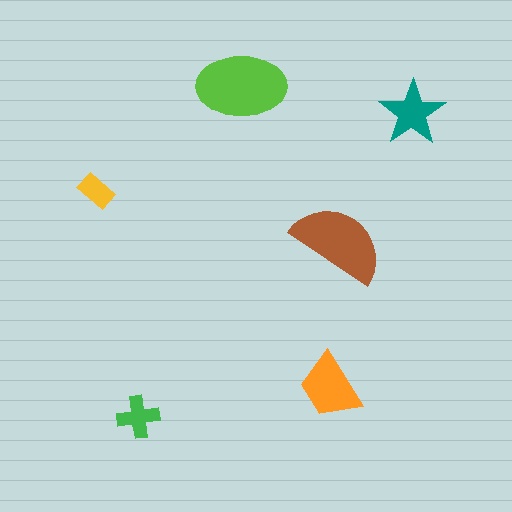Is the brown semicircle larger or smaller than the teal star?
Larger.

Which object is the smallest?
The yellow rectangle.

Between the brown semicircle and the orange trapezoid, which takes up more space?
The brown semicircle.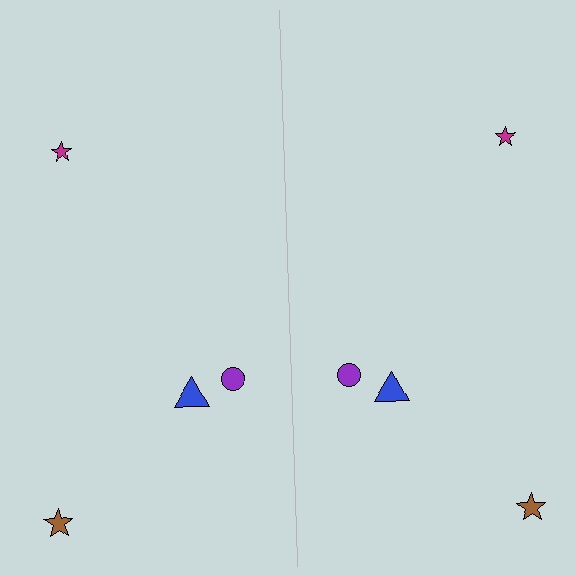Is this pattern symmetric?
Yes, this pattern has bilateral (reflection) symmetry.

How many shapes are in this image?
There are 8 shapes in this image.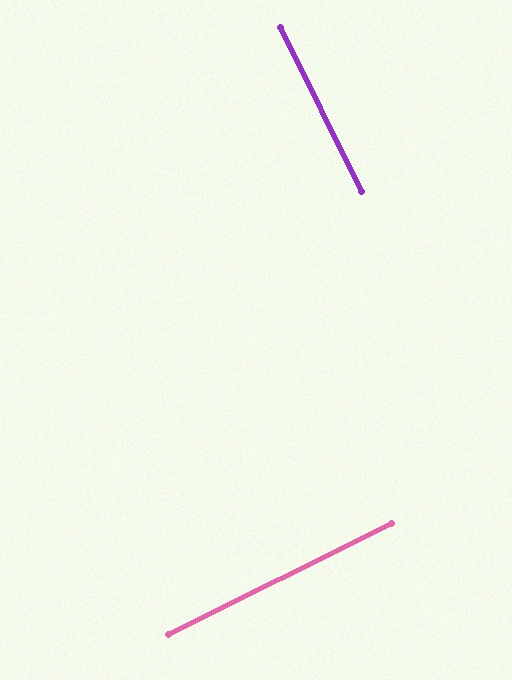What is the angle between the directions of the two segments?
Approximately 89 degrees.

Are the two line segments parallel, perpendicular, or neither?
Perpendicular — they meet at approximately 89°.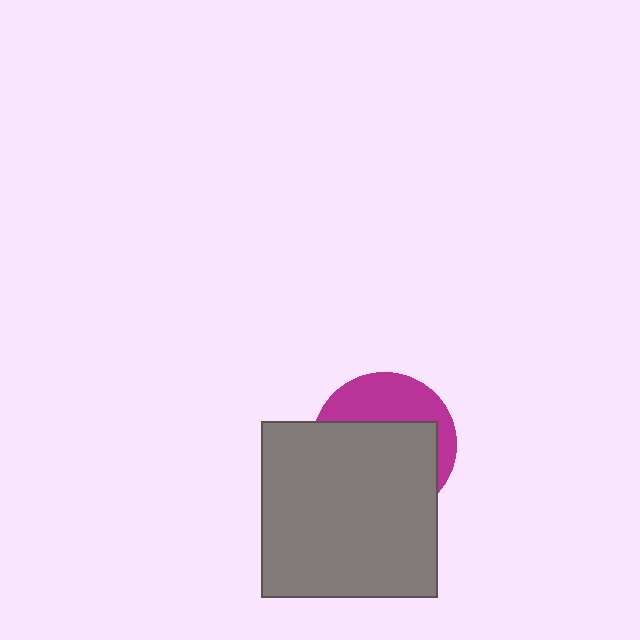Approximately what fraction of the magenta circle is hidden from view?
Roughly 63% of the magenta circle is hidden behind the gray square.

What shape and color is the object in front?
The object in front is a gray square.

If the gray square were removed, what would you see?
You would see the complete magenta circle.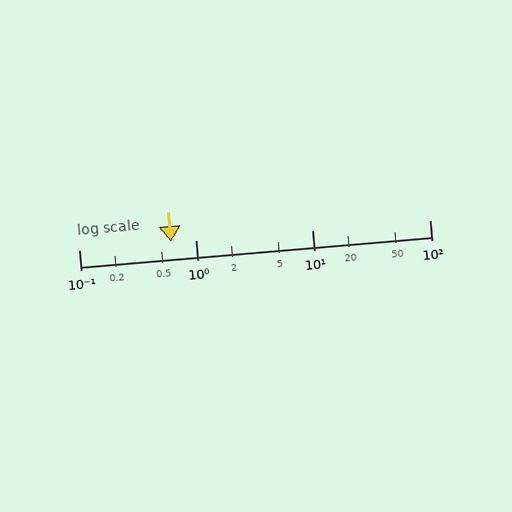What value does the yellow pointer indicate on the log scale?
The pointer indicates approximately 0.61.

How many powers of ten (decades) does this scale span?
The scale spans 3 decades, from 0.1 to 100.